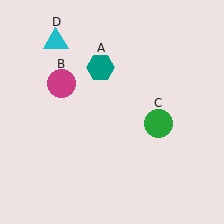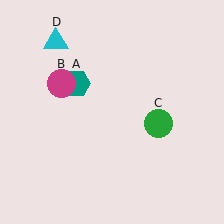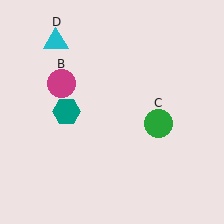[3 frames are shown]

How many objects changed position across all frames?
1 object changed position: teal hexagon (object A).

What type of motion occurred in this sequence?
The teal hexagon (object A) rotated counterclockwise around the center of the scene.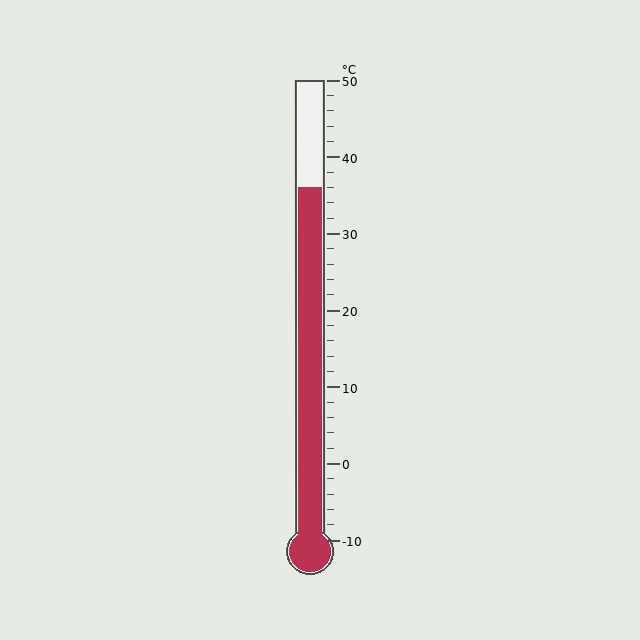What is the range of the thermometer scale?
The thermometer scale ranges from -10°C to 50°C.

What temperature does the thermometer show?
The thermometer shows approximately 36°C.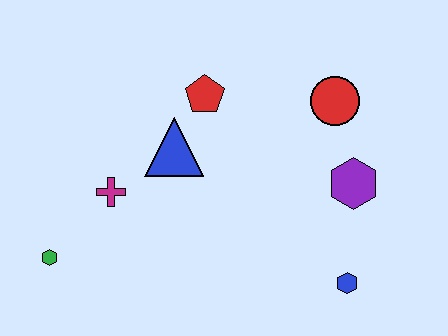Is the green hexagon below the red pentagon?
Yes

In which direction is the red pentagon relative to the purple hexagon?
The red pentagon is to the left of the purple hexagon.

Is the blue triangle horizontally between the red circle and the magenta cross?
Yes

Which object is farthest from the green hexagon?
The red circle is farthest from the green hexagon.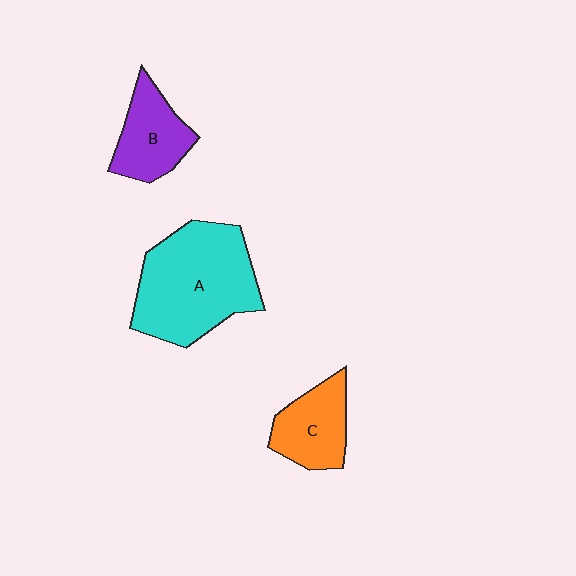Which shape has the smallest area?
Shape C (orange).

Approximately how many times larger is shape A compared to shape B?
Approximately 2.1 times.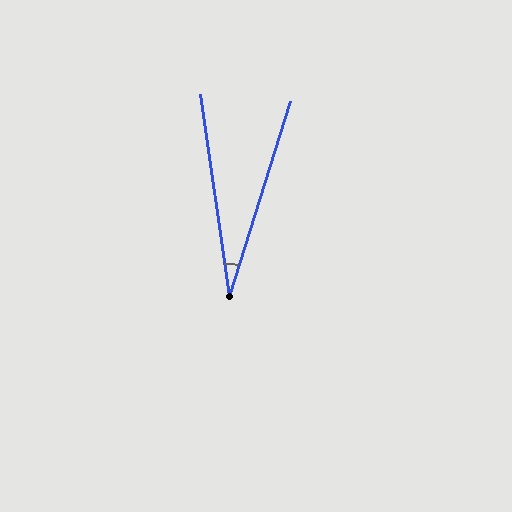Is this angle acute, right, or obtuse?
It is acute.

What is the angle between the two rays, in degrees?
Approximately 26 degrees.